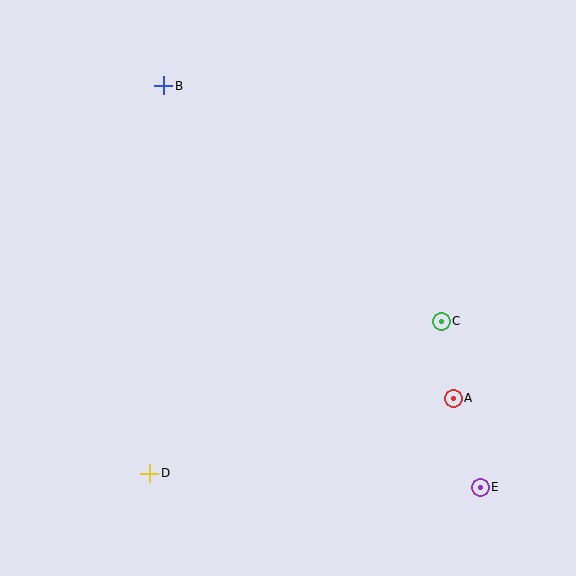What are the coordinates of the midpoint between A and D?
The midpoint between A and D is at (302, 436).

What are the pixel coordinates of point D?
Point D is at (150, 473).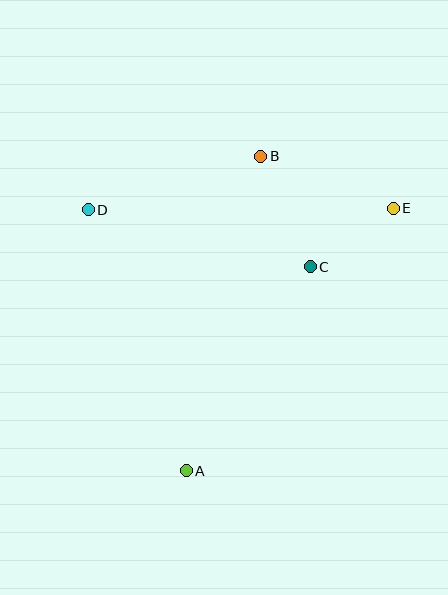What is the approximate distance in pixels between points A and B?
The distance between A and B is approximately 323 pixels.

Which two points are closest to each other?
Points C and E are closest to each other.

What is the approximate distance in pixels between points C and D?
The distance between C and D is approximately 229 pixels.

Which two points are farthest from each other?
Points A and E are farthest from each other.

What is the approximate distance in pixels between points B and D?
The distance between B and D is approximately 181 pixels.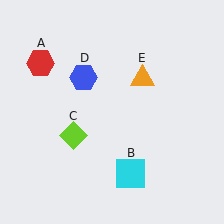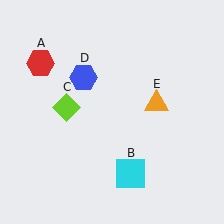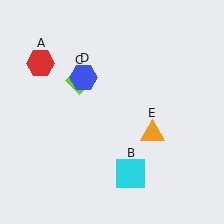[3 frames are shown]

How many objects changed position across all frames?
2 objects changed position: lime diamond (object C), orange triangle (object E).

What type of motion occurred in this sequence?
The lime diamond (object C), orange triangle (object E) rotated clockwise around the center of the scene.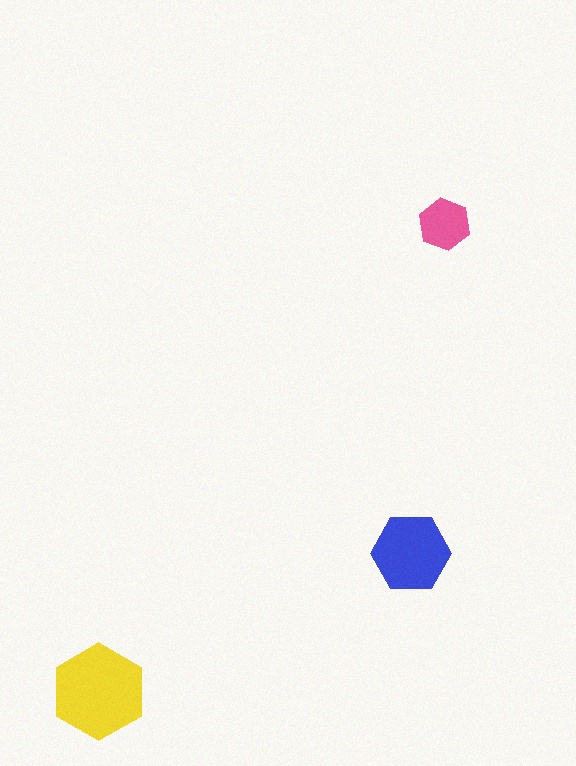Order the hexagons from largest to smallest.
the yellow one, the blue one, the pink one.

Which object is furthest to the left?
The yellow hexagon is leftmost.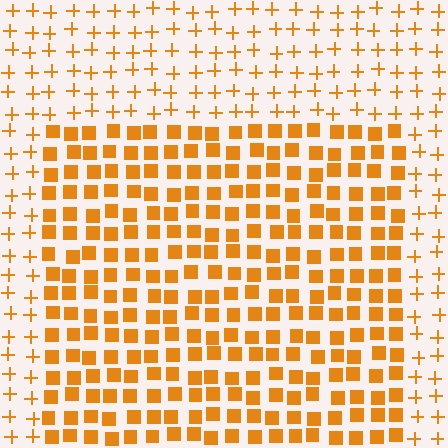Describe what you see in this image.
The image is filled with small orange elements arranged in a uniform grid. A rectangle-shaped region contains squares, while the surrounding area contains plus signs. The boundary is defined purely by the change in element shape.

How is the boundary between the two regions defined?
The boundary is defined by a change in element shape: squares inside vs. plus signs outside. All elements share the same color and spacing.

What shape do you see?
I see a rectangle.